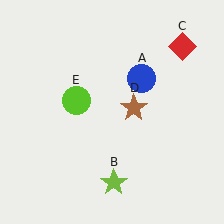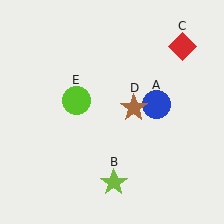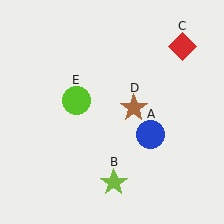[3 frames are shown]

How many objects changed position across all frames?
1 object changed position: blue circle (object A).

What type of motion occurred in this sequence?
The blue circle (object A) rotated clockwise around the center of the scene.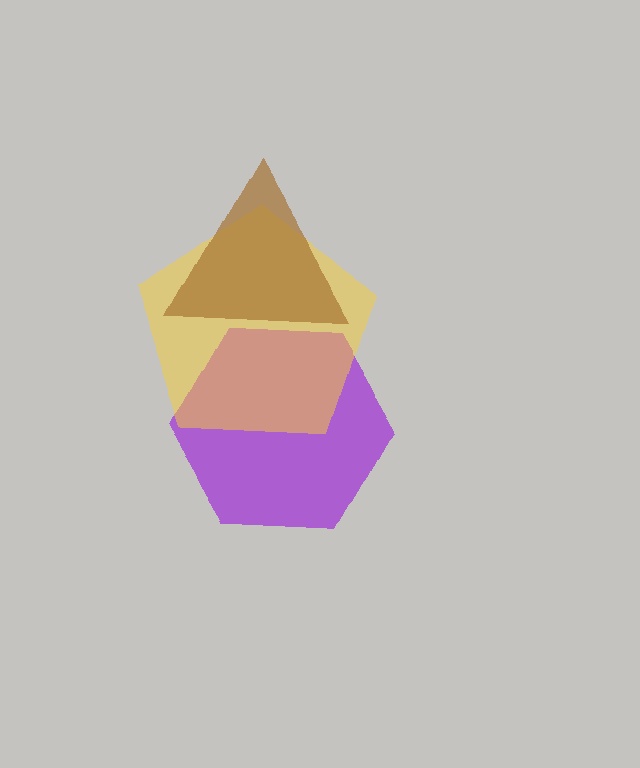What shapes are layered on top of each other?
The layered shapes are: a purple hexagon, a yellow pentagon, a brown triangle.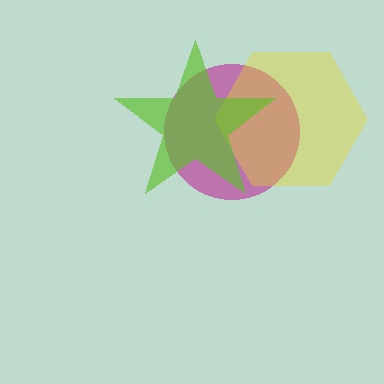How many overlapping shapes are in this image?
There are 3 overlapping shapes in the image.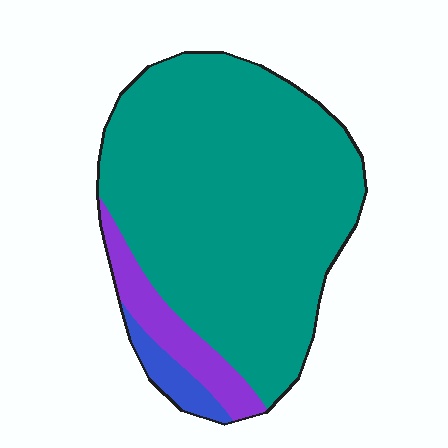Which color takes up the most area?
Teal, at roughly 85%.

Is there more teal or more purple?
Teal.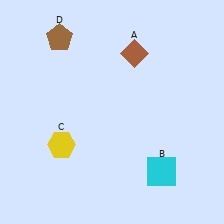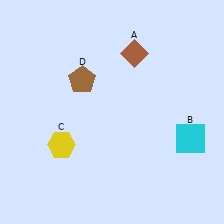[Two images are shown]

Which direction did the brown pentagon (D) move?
The brown pentagon (D) moved down.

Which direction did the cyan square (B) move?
The cyan square (B) moved up.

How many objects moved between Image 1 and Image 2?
2 objects moved between the two images.